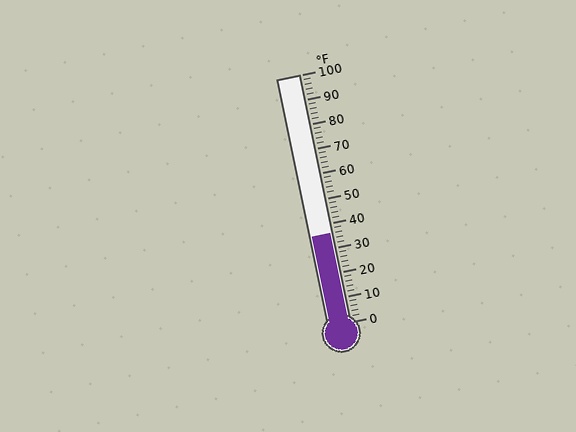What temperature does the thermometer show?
The thermometer shows approximately 36°F.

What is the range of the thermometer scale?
The thermometer scale ranges from 0°F to 100°F.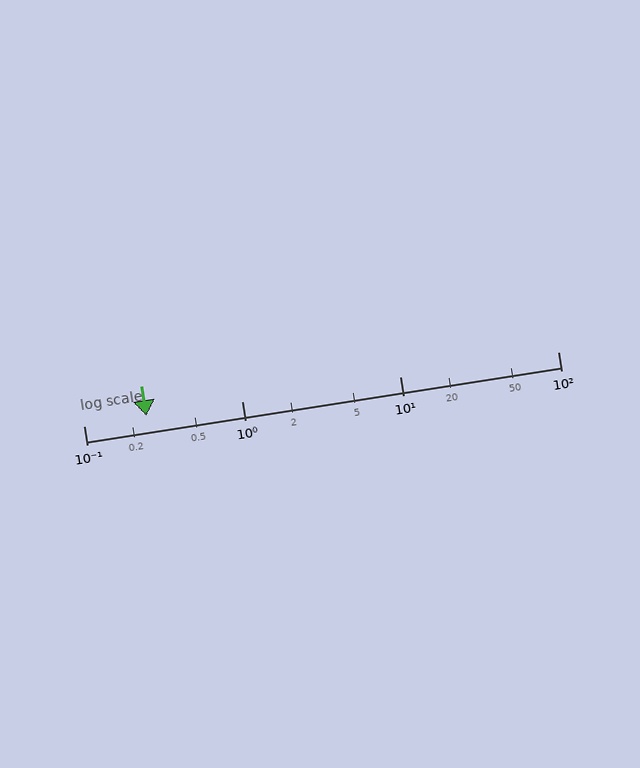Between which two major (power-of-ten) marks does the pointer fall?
The pointer is between 0.1 and 1.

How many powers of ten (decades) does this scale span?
The scale spans 3 decades, from 0.1 to 100.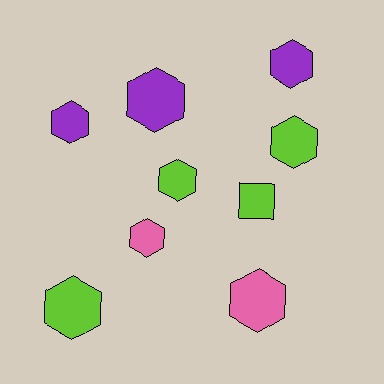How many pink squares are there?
There are no pink squares.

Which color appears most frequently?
Lime, with 4 objects.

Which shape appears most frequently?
Hexagon, with 8 objects.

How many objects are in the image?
There are 9 objects.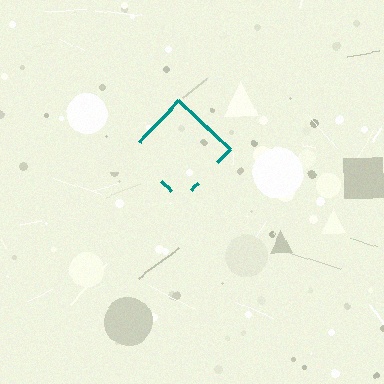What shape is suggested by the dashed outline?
The dashed outline suggests a diamond.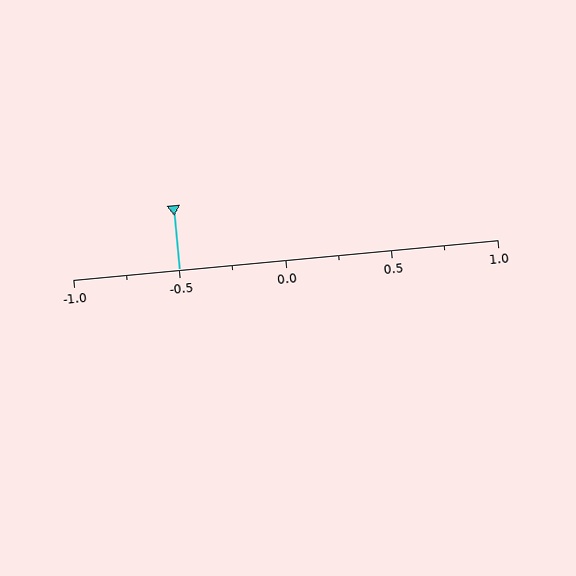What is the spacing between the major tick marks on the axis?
The major ticks are spaced 0.5 apart.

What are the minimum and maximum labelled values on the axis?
The axis runs from -1.0 to 1.0.